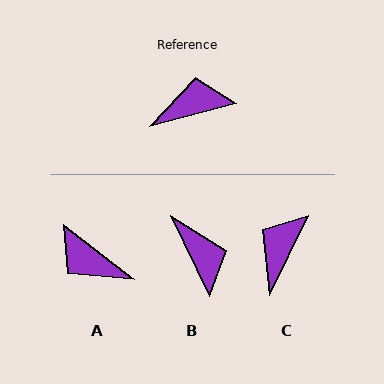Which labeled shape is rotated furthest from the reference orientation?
A, about 128 degrees away.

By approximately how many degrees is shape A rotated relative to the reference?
Approximately 128 degrees counter-clockwise.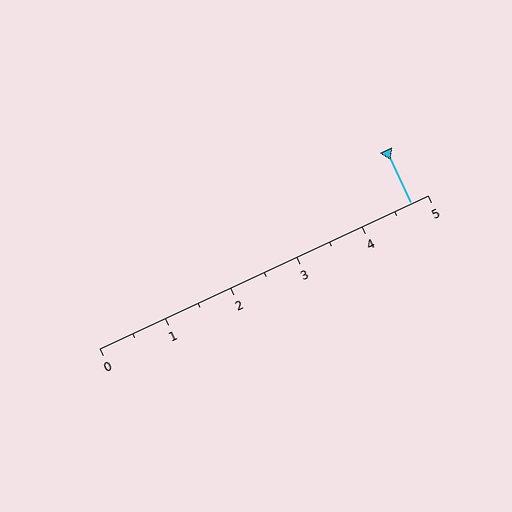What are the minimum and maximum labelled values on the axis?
The axis runs from 0 to 5.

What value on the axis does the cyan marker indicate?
The marker indicates approximately 4.8.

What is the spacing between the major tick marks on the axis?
The major ticks are spaced 1 apart.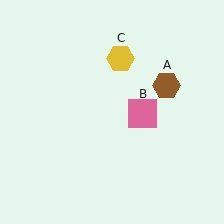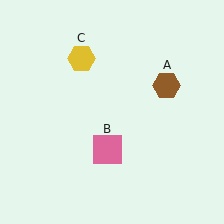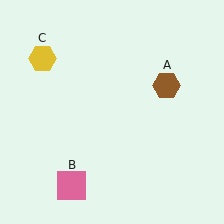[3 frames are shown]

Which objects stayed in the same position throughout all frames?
Brown hexagon (object A) remained stationary.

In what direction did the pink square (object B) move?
The pink square (object B) moved down and to the left.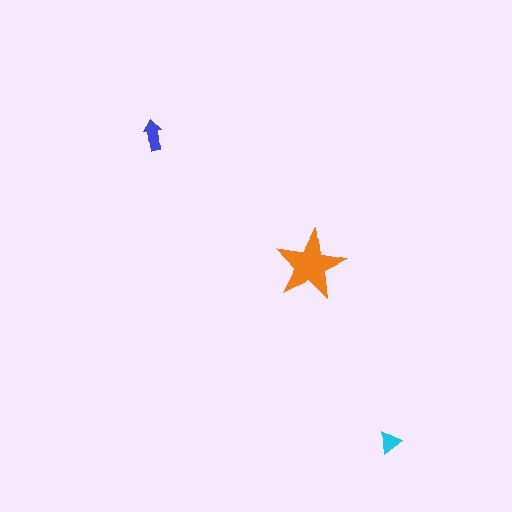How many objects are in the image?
There are 3 objects in the image.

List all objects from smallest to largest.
The cyan triangle, the blue arrow, the orange star.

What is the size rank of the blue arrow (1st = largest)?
2nd.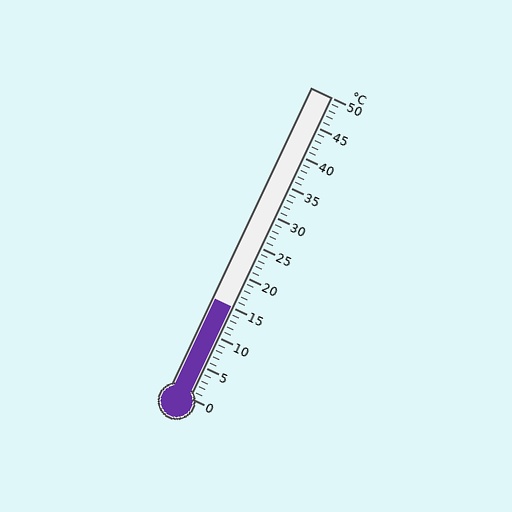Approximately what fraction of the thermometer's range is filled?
The thermometer is filled to approximately 30% of its range.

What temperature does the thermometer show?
The thermometer shows approximately 15°C.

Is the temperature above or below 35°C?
The temperature is below 35°C.